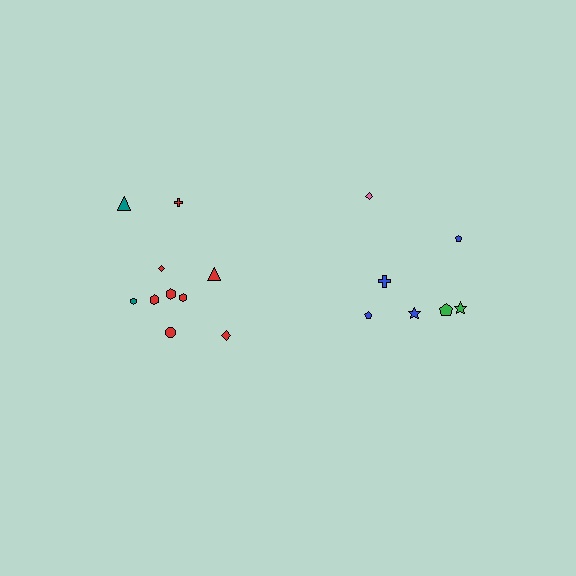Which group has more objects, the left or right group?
The left group.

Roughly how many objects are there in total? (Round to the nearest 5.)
Roughly 15 objects in total.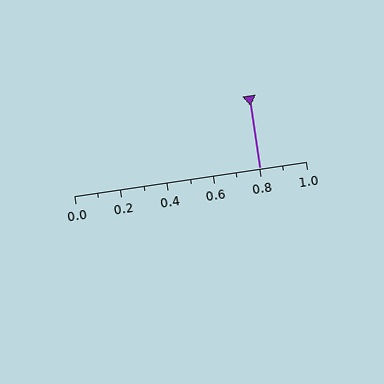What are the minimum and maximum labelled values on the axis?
The axis runs from 0.0 to 1.0.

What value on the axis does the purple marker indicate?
The marker indicates approximately 0.8.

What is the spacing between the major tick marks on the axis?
The major ticks are spaced 0.2 apart.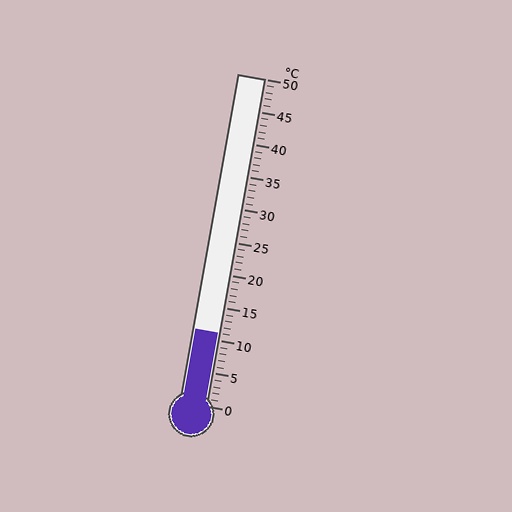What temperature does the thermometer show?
The thermometer shows approximately 11°C.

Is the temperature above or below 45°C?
The temperature is below 45°C.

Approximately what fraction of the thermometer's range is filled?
The thermometer is filled to approximately 20% of its range.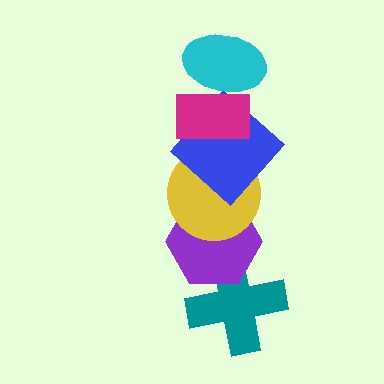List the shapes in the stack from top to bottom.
From top to bottom: the cyan ellipse, the magenta rectangle, the blue diamond, the yellow circle, the purple hexagon, the teal cross.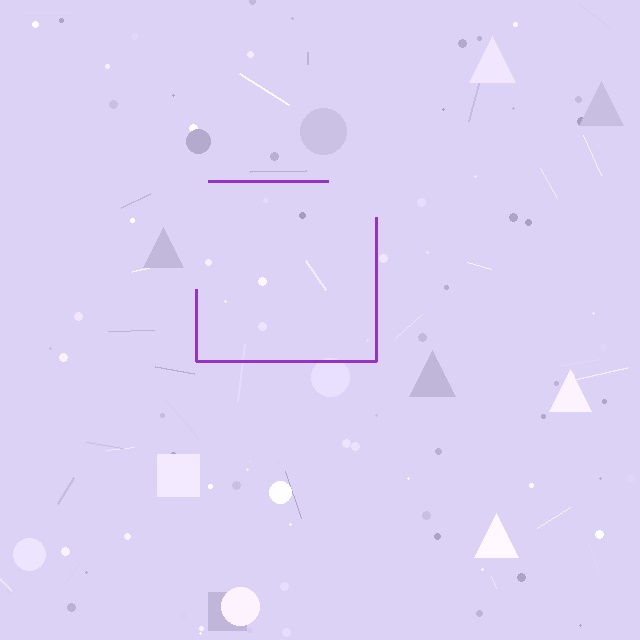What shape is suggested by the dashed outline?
The dashed outline suggests a square.